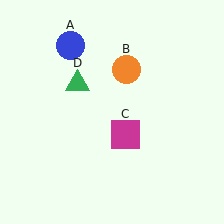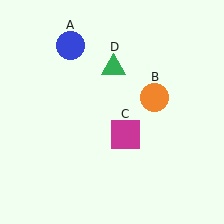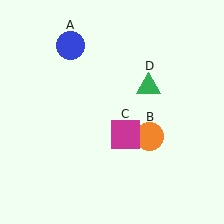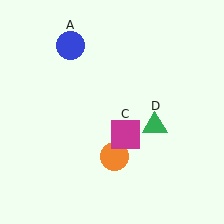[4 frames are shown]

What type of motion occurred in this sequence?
The orange circle (object B), green triangle (object D) rotated clockwise around the center of the scene.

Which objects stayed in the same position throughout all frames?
Blue circle (object A) and magenta square (object C) remained stationary.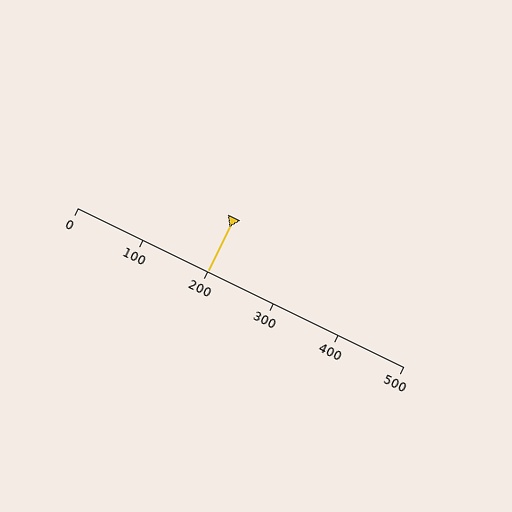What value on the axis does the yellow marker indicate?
The marker indicates approximately 200.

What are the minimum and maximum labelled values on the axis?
The axis runs from 0 to 500.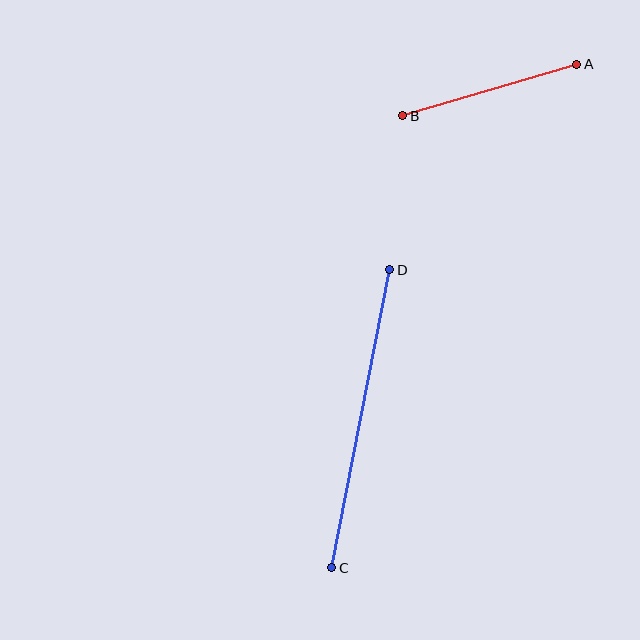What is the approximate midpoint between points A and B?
The midpoint is at approximately (490, 90) pixels.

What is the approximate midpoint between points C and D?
The midpoint is at approximately (361, 419) pixels.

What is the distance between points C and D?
The distance is approximately 303 pixels.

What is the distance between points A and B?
The distance is approximately 181 pixels.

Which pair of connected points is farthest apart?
Points C and D are farthest apart.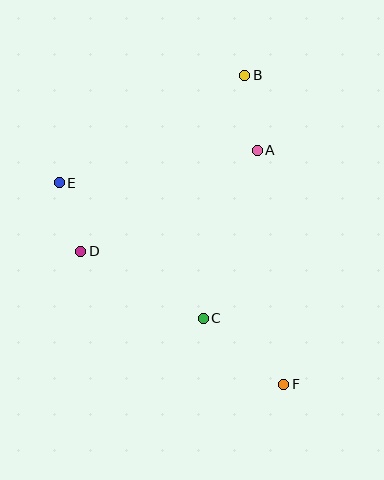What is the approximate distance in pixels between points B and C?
The distance between B and C is approximately 246 pixels.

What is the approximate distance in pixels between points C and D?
The distance between C and D is approximately 140 pixels.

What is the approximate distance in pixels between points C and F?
The distance between C and F is approximately 104 pixels.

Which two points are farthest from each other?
Points B and F are farthest from each other.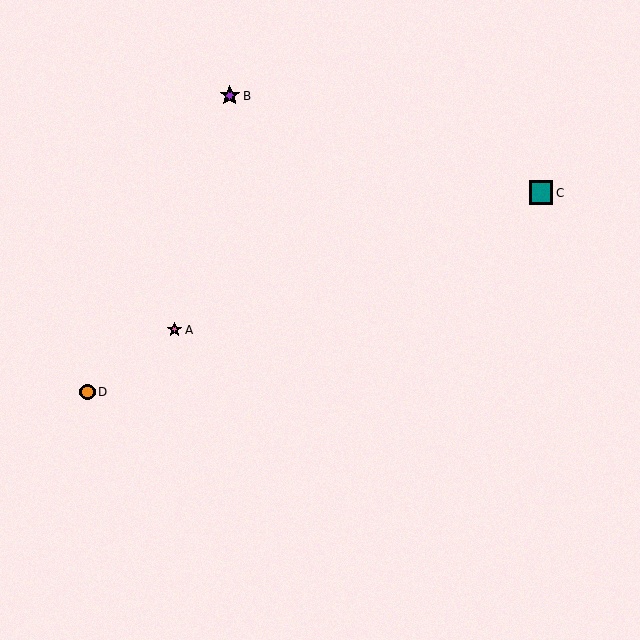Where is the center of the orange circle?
The center of the orange circle is at (88, 392).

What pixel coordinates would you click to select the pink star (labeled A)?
Click at (174, 330) to select the pink star A.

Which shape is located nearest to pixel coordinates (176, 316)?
The pink star (labeled A) at (174, 330) is nearest to that location.